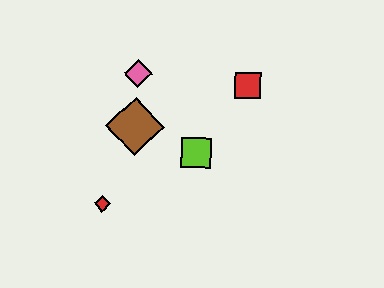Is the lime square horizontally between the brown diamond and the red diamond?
No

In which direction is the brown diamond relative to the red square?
The brown diamond is to the left of the red square.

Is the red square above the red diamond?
Yes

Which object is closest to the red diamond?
The brown diamond is closest to the red diamond.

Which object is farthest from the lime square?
The red diamond is farthest from the lime square.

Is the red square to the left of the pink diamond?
No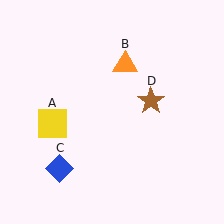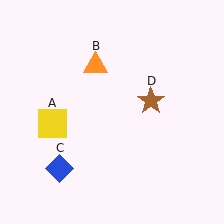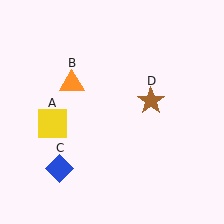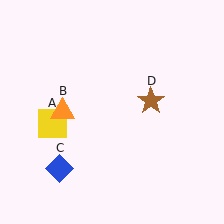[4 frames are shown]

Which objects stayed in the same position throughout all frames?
Yellow square (object A) and blue diamond (object C) and brown star (object D) remained stationary.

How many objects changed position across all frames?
1 object changed position: orange triangle (object B).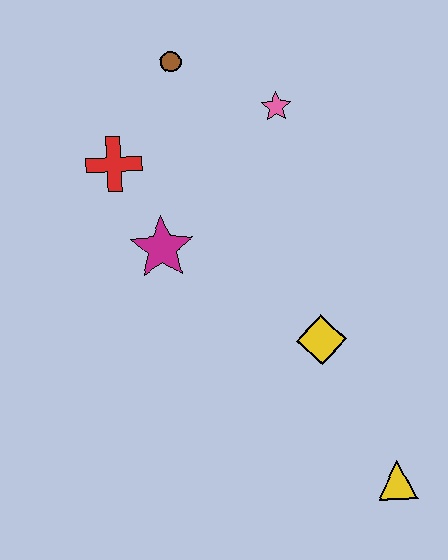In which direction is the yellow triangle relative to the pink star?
The yellow triangle is below the pink star.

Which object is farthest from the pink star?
The yellow triangle is farthest from the pink star.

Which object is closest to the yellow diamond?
The yellow triangle is closest to the yellow diamond.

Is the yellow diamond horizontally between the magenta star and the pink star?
No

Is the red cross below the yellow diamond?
No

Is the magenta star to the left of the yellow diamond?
Yes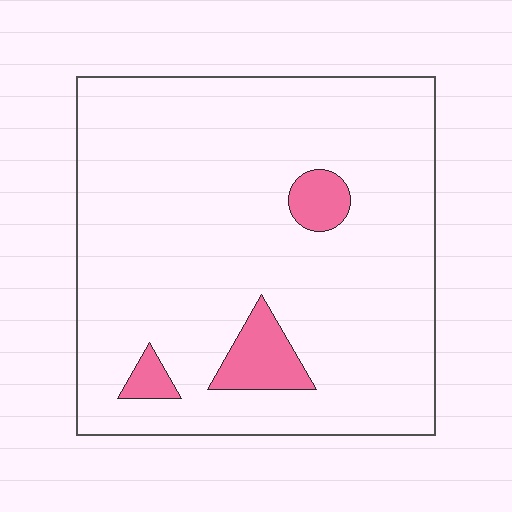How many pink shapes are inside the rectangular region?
3.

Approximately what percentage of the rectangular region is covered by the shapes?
Approximately 10%.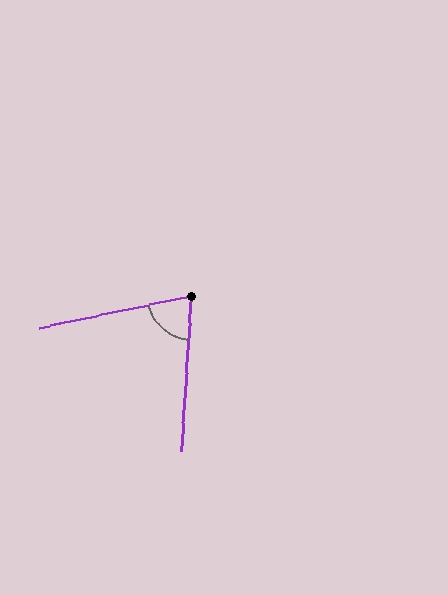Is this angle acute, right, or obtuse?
It is acute.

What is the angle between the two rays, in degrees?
Approximately 74 degrees.